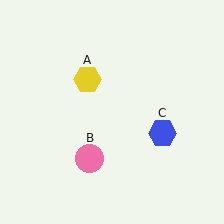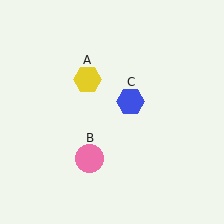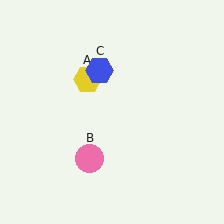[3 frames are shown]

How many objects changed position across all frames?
1 object changed position: blue hexagon (object C).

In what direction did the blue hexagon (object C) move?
The blue hexagon (object C) moved up and to the left.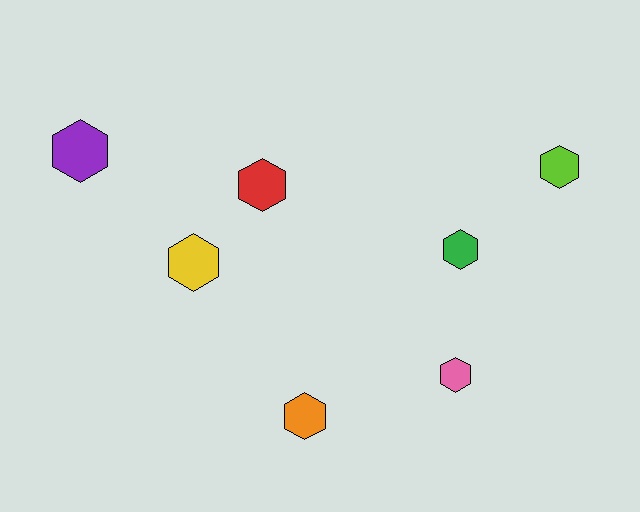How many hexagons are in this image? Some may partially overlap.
There are 7 hexagons.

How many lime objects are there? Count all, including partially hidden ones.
There is 1 lime object.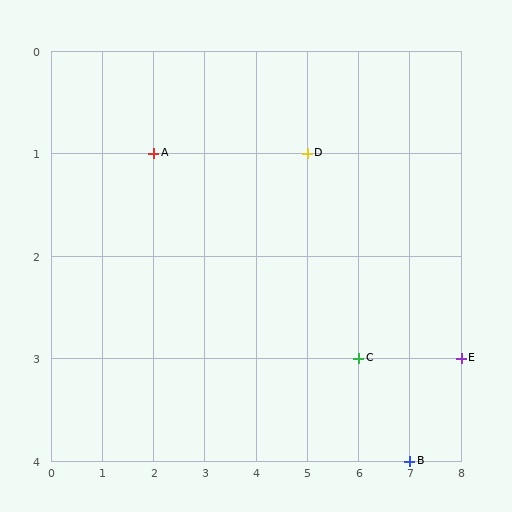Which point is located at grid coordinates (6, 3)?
Point C is at (6, 3).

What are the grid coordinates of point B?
Point B is at grid coordinates (7, 4).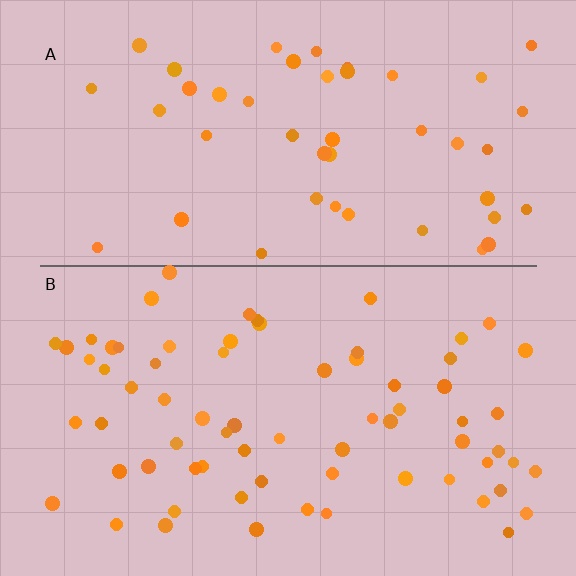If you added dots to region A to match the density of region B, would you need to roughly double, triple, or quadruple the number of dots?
Approximately double.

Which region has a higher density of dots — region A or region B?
B (the bottom).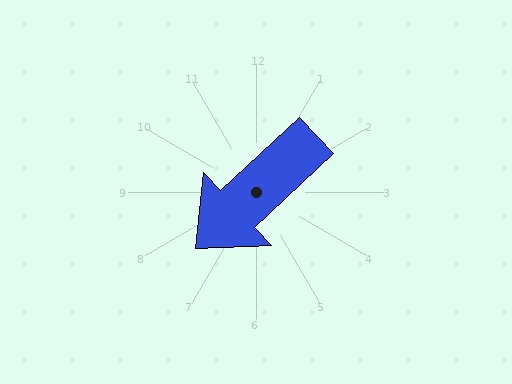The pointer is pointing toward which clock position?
Roughly 8 o'clock.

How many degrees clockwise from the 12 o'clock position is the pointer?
Approximately 227 degrees.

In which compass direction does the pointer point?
Southwest.